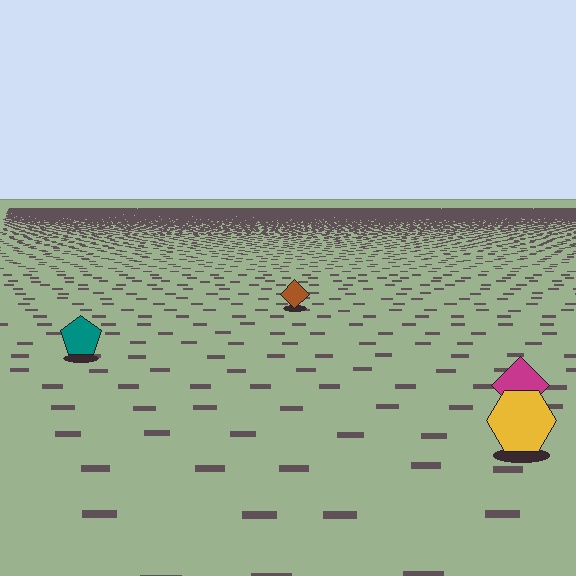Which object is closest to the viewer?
The yellow hexagon is closest. The texture marks near it are larger and more spread out.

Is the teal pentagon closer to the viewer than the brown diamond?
Yes. The teal pentagon is closer — you can tell from the texture gradient: the ground texture is coarser near it.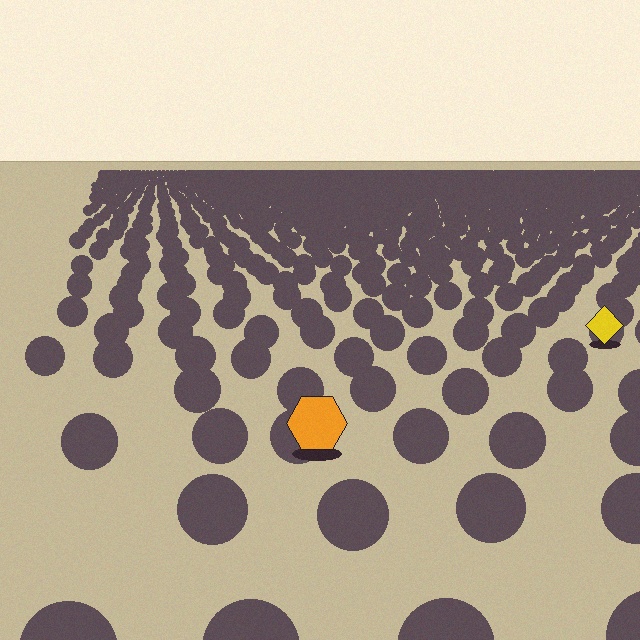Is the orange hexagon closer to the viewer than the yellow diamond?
Yes. The orange hexagon is closer — you can tell from the texture gradient: the ground texture is coarser near it.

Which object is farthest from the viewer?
The yellow diamond is farthest from the viewer. It appears smaller and the ground texture around it is denser.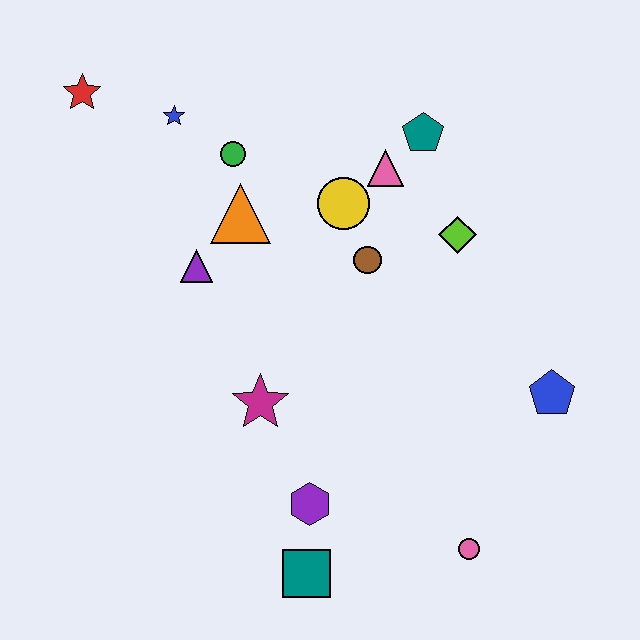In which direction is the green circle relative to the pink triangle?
The green circle is to the left of the pink triangle.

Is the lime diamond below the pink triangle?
Yes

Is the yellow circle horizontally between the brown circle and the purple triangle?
Yes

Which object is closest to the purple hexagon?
The teal square is closest to the purple hexagon.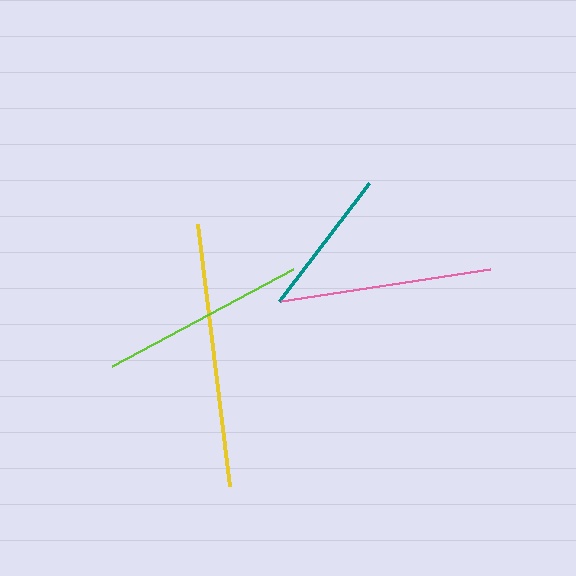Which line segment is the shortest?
The teal line is the shortest at approximately 149 pixels.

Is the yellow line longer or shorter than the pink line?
The yellow line is longer than the pink line.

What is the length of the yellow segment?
The yellow segment is approximately 264 pixels long.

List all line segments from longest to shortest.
From longest to shortest: yellow, pink, lime, teal.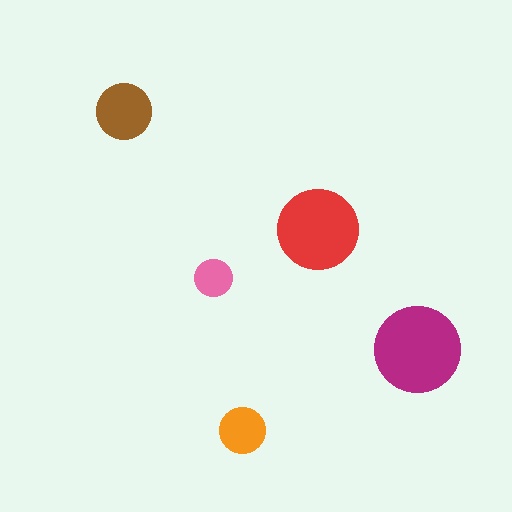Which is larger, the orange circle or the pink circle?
The orange one.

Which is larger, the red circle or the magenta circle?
The magenta one.